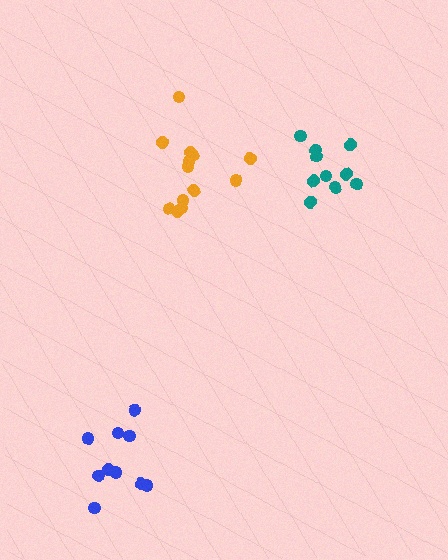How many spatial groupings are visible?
There are 3 spatial groupings.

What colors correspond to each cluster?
The clusters are colored: orange, blue, teal.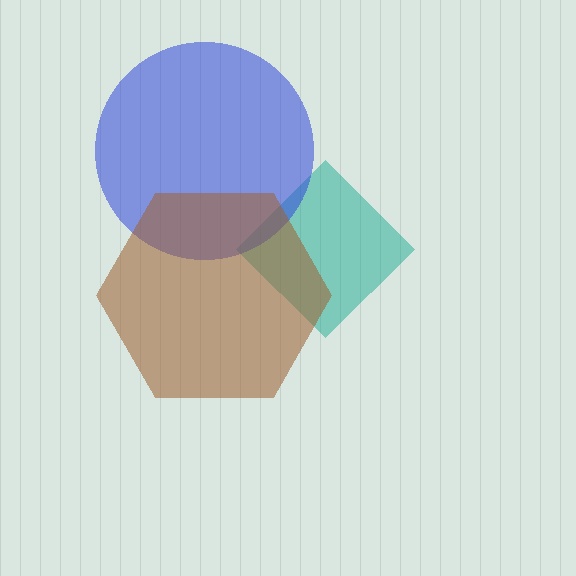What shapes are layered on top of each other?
The layered shapes are: a teal diamond, a blue circle, a brown hexagon.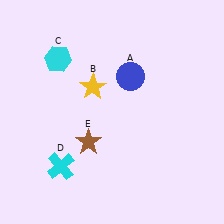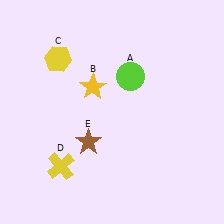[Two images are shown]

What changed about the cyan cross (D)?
In Image 1, D is cyan. In Image 2, it changed to yellow.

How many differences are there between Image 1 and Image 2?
There are 3 differences between the two images.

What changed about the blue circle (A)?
In Image 1, A is blue. In Image 2, it changed to lime.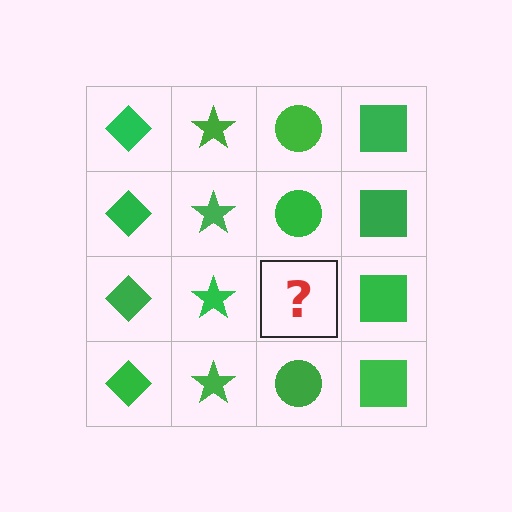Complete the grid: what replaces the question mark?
The question mark should be replaced with a green circle.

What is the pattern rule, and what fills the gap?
The rule is that each column has a consistent shape. The gap should be filled with a green circle.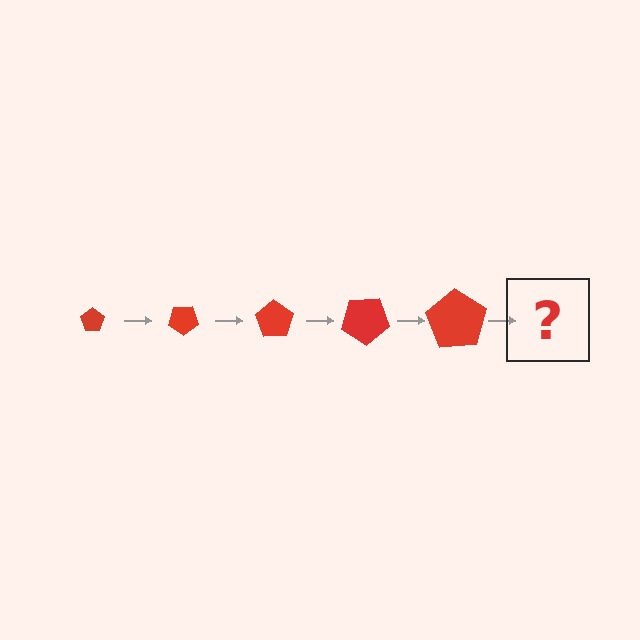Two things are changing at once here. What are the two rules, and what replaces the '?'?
The two rules are that the pentagon grows larger each step and it rotates 35 degrees each step. The '?' should be a pentagon, larger than the previous one and rotated 175 degrees from the start.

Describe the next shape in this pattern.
It should be a pentagon, larger than the previous one and rotated 175 degrees from the start.